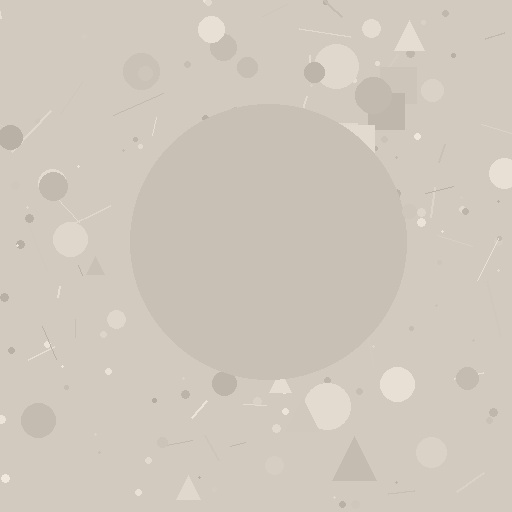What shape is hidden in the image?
A circle is hidden in the image.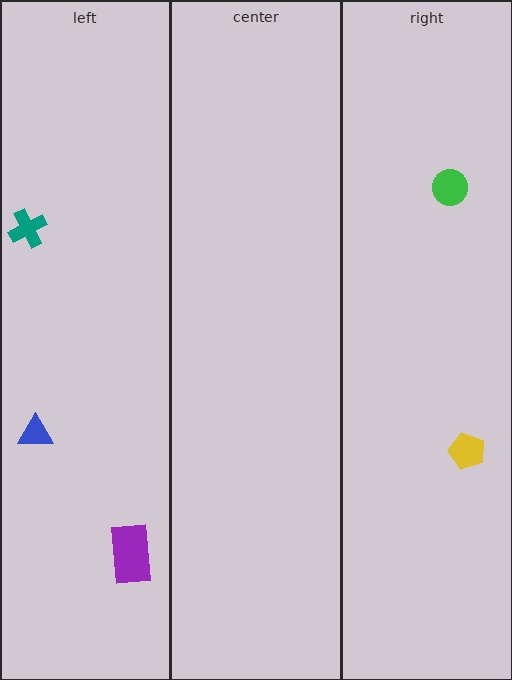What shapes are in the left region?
The blue triangle, the purple rectangle, the teal cross.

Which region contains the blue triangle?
The left region.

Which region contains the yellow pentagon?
The right region.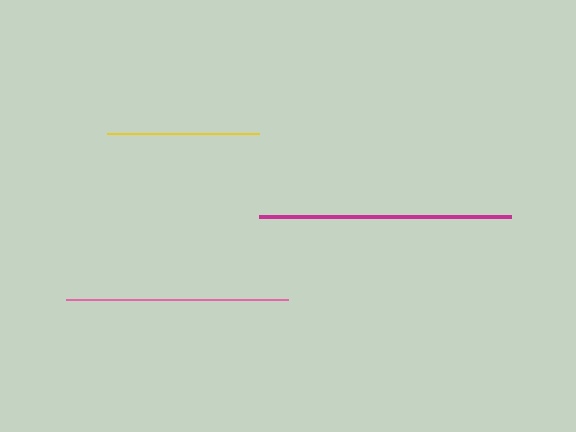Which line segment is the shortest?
The yellow line is the shortest at approximately 152 pixels.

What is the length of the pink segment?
The pink segment is approximately 222 pixels long.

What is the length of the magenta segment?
The magenta segment is approximately 253 pixels long.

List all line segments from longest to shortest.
From longest to shortest: magenta, pink, yellow.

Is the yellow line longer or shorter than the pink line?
The pink line is longer than the yellow line.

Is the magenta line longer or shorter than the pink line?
The magenta line is longer than the pink line.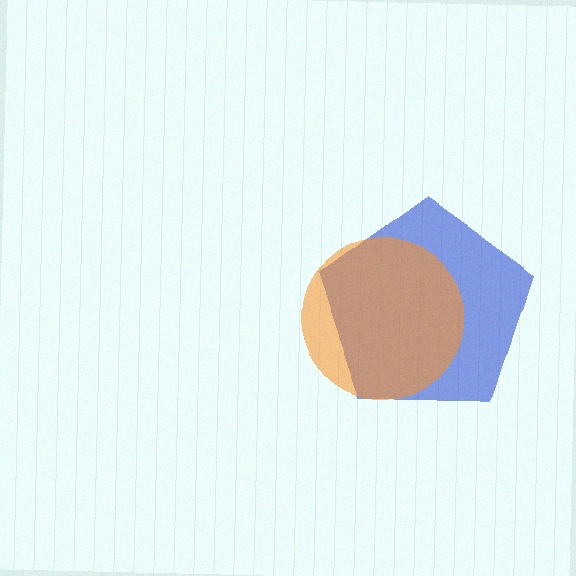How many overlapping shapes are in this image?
There are 2 overlapping shapes in the image.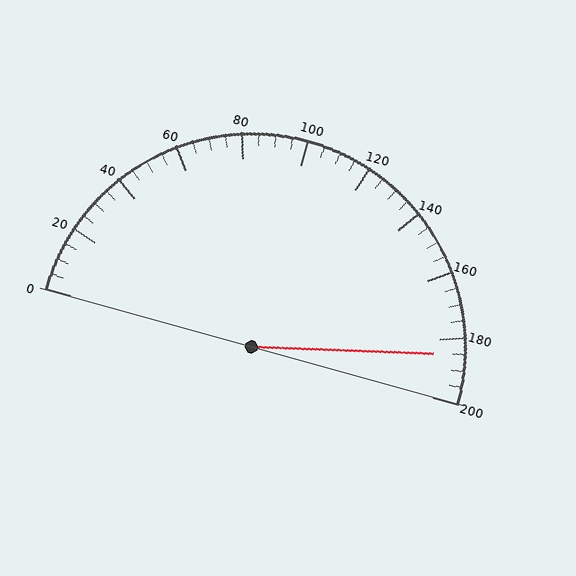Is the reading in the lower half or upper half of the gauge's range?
The reading is in the upper half of the range (0 to 200).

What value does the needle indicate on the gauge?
The needle indicates approximately 185.